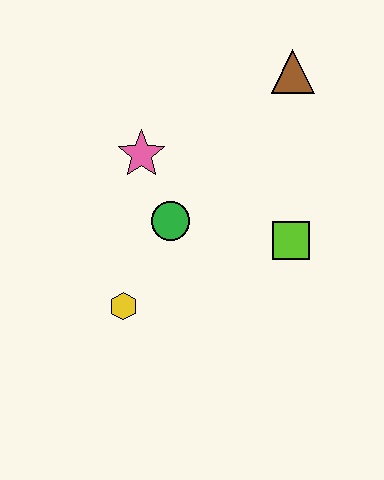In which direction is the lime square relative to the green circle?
The lime square is to the right of the green circle.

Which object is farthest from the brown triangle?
The yellow hexagon is farthest from the brown triangle.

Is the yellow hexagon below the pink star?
Yes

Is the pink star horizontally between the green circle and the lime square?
No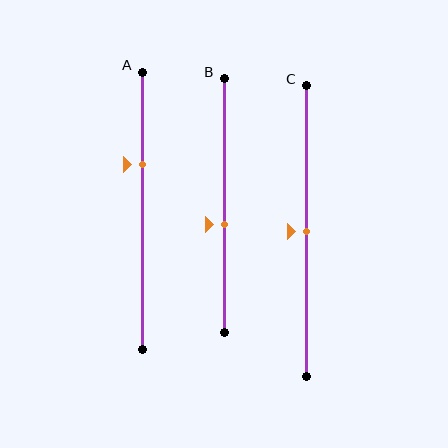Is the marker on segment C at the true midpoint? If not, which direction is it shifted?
Yes, the marker on segment C is at the true midpoint.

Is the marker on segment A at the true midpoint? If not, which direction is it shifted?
No, the marker on segment A is shifted upward by about 17% of the segment length.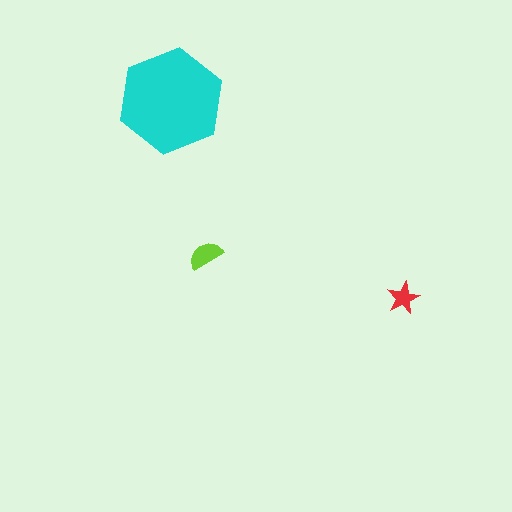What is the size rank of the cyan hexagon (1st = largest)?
1st.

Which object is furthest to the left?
The cyan hexagon is leftmost.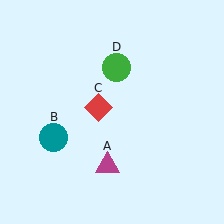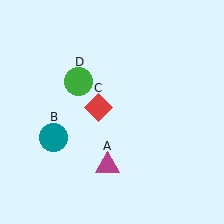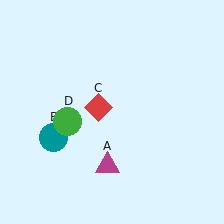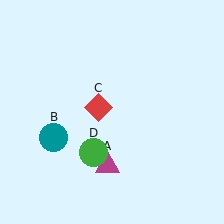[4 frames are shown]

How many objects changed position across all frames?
1 object changed position: green circle (object D).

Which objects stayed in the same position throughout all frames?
Magenta triangle (object A) and teal circle (object B) and red diamond (object C) remained stationary.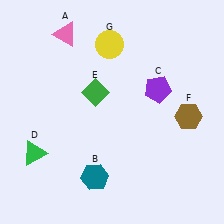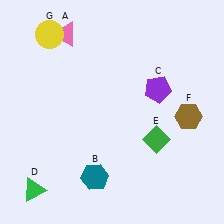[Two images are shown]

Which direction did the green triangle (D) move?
The green triangle (D) moved down.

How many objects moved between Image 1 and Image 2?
3 objects moved between the two images.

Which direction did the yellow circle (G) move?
The yellow circle (G) moved left.